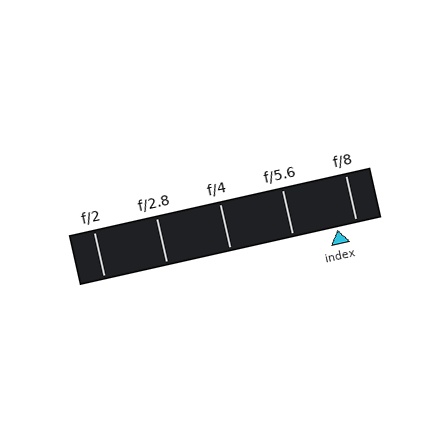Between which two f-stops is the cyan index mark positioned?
The index mark is between f/5.6 and f/8.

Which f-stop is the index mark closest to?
The index mark is closest to f/8.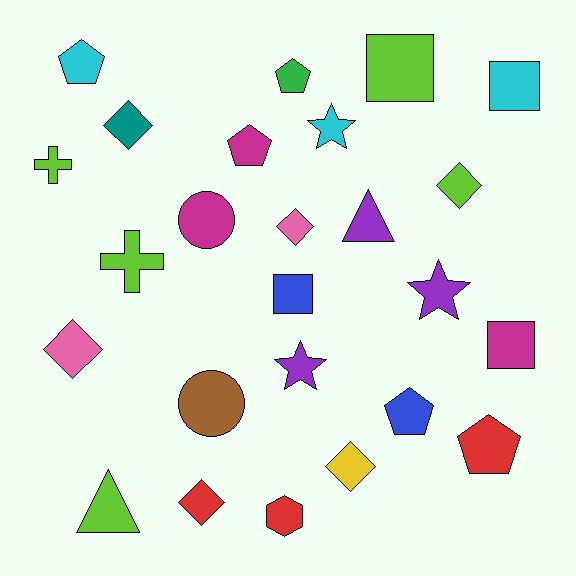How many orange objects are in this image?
There are no orange objects.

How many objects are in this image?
There are 25 objects.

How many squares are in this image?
There are 4 squares.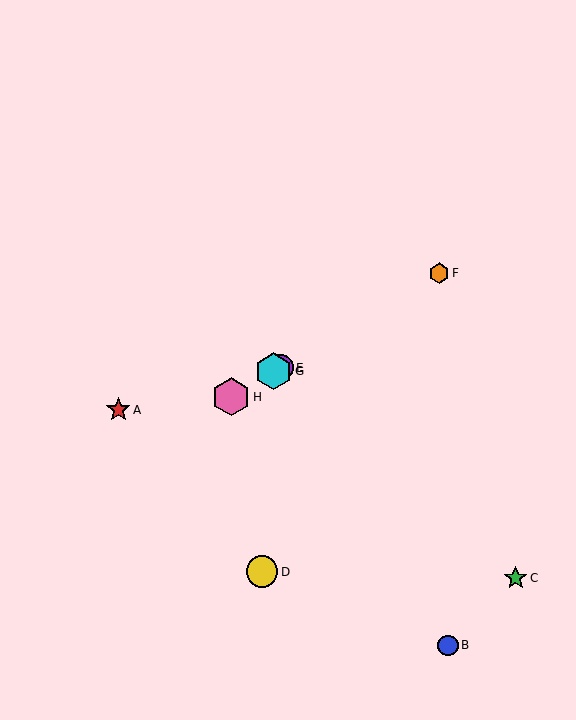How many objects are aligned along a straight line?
4 objects (E, F, G, H) are aligned along a straight line.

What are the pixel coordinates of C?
Object C is at (516, 578).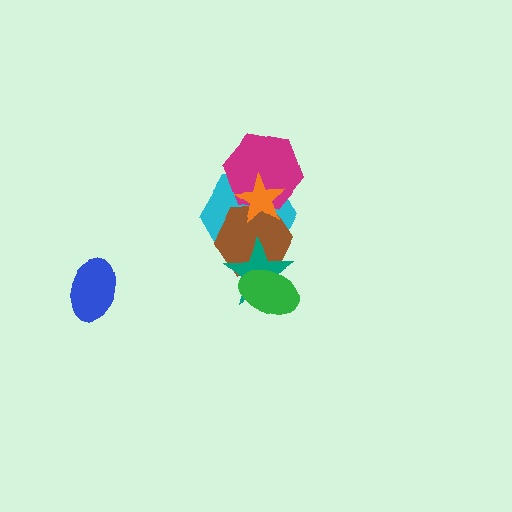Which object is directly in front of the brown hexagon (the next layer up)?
The magenta hexagon is directly in front of the brown hexagon.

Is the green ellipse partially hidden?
No, no other shape covers it.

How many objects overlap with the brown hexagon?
5 objects overlap with the brown hexagon.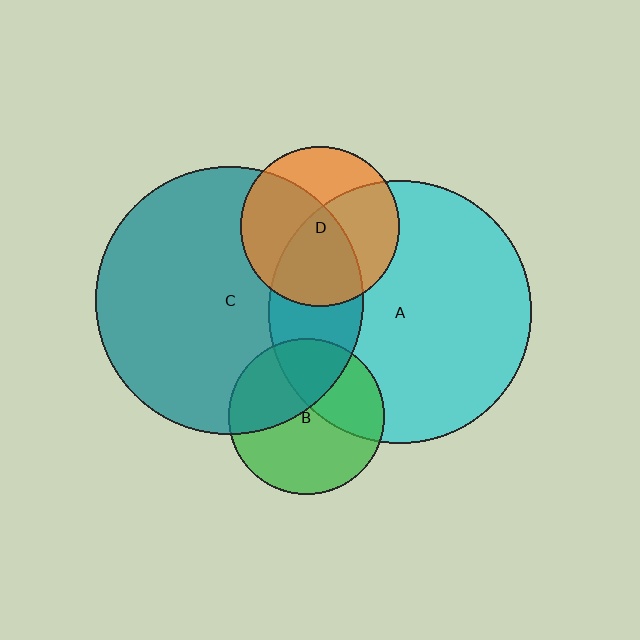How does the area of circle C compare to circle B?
Approximately 2.9 times.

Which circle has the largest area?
Circle C (teal).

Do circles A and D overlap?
Yes.